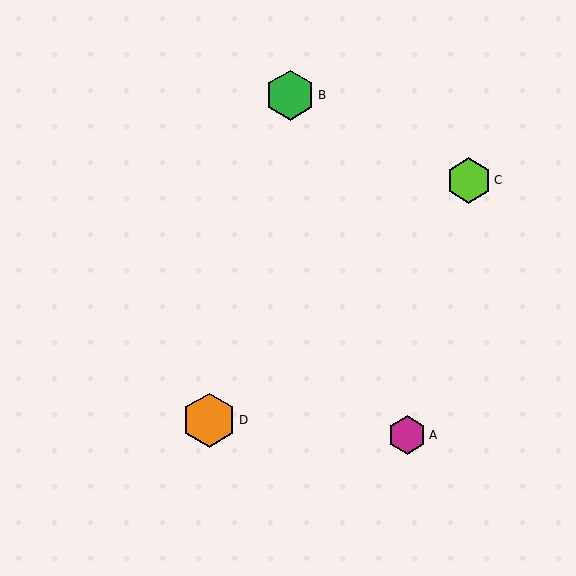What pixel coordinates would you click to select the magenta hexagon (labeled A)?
Click at (407, 435) to select the magenta hexagon A.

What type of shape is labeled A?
Shape A is a magenta hexagon.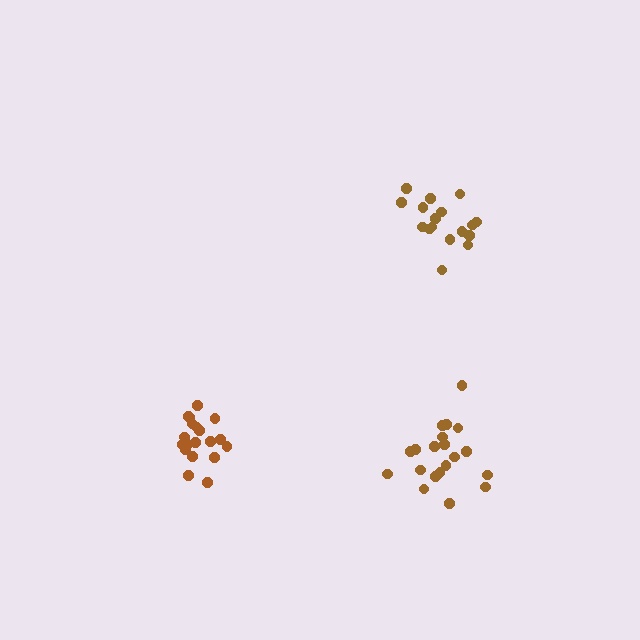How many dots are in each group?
Group 1: 19 dots, Group 2: 17 dots, Group 3: 20 dots (56 total).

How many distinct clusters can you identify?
There are 3 distinct clusters.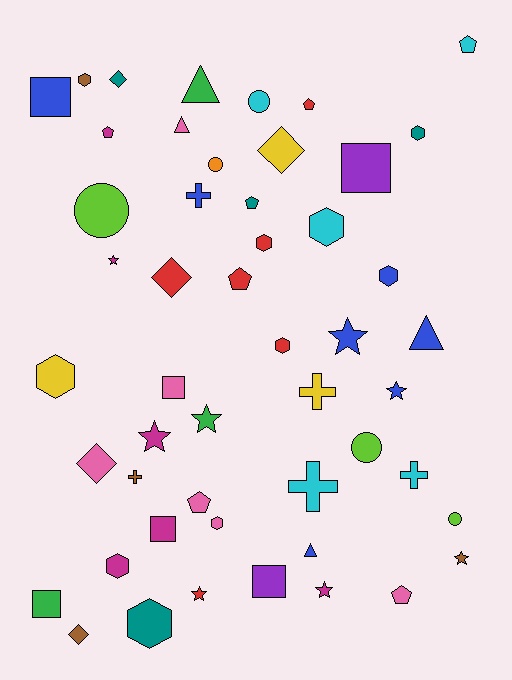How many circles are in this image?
There are 5 circles.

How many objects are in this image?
There are 50 objects.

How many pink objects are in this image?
There are 6 pink objects.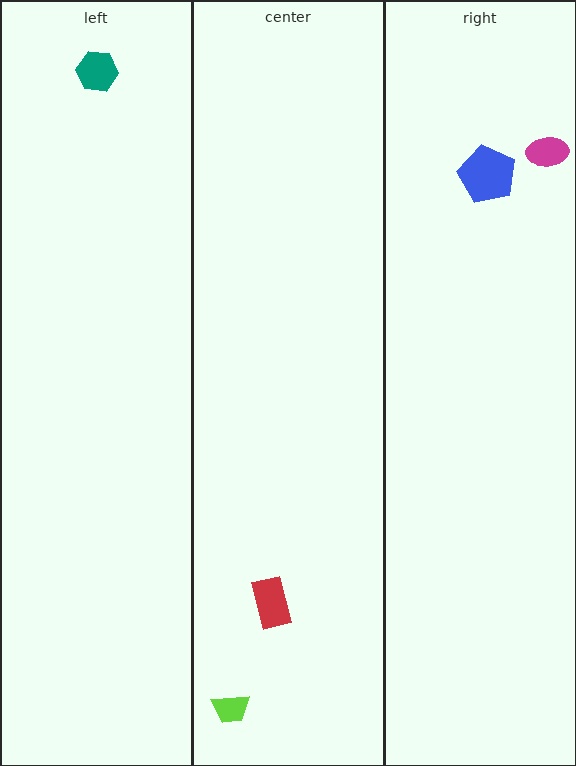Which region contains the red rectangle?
The center region.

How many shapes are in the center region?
2.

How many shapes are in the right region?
2.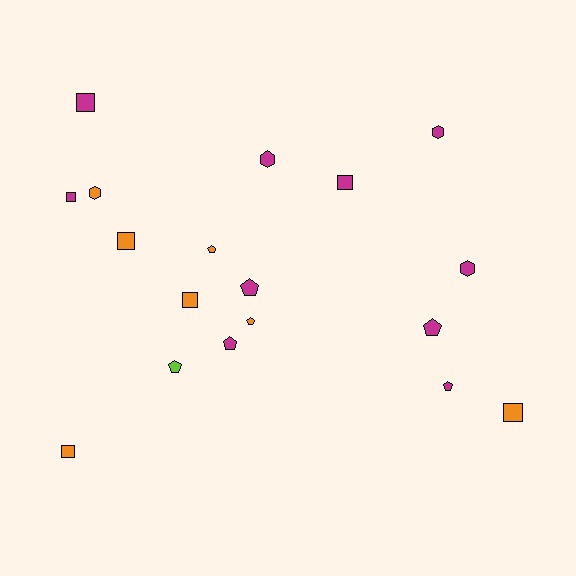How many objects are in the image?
There are 18 objects.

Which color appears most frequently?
Magenta, with 10 objects.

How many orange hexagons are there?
There is 1 orange hexagon.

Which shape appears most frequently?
Square, with 7 objects.